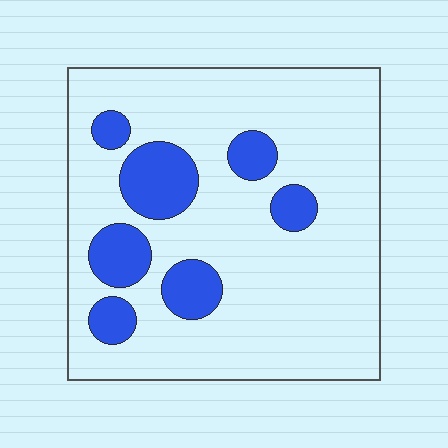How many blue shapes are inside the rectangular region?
7.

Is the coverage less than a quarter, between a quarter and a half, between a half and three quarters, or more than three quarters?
Less than a quarter.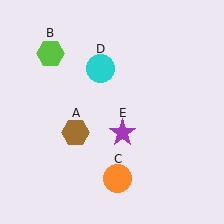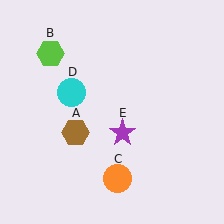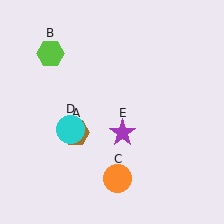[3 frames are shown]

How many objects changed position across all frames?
1 object changed position: cyan circle (object D).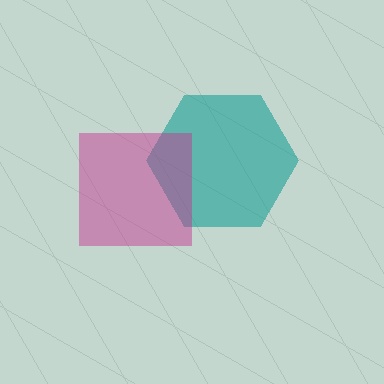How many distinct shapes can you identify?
There are 2 distinct shapes: a teal hexagon, a magenta square.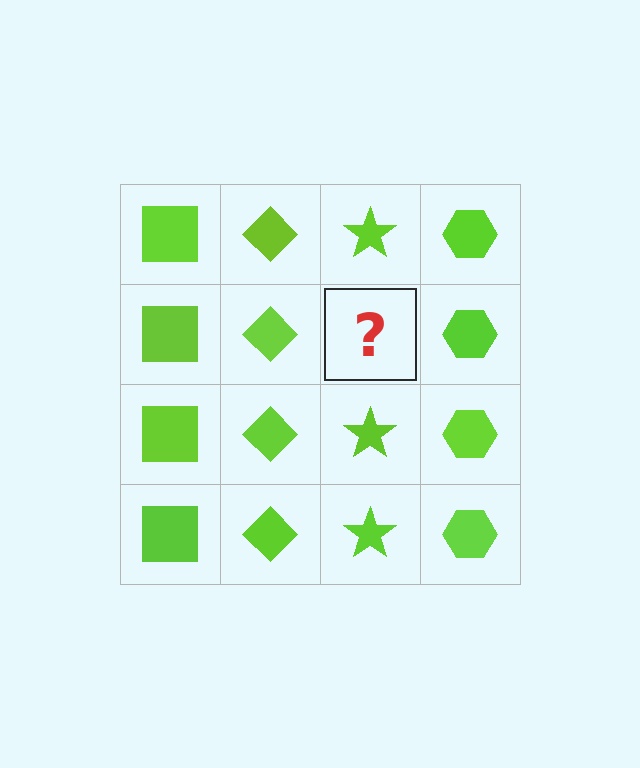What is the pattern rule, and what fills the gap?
The rule is that each column has a consistent shape. The gap should be filled with a lime star.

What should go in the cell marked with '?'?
The missing cell should contain a lime star.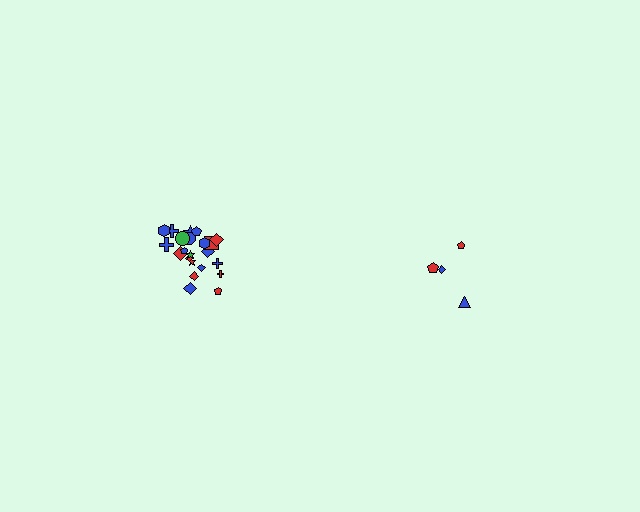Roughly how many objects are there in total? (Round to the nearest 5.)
Roughly 25 objects in total.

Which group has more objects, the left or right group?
The left group.